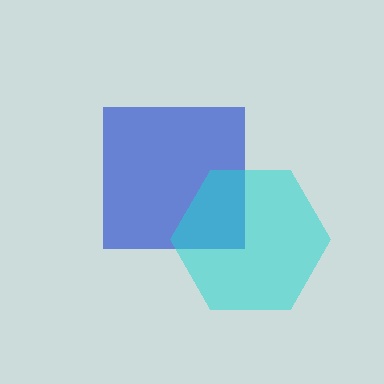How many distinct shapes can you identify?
There are 2 distinct shapes: a blue square, a cyan hexagon.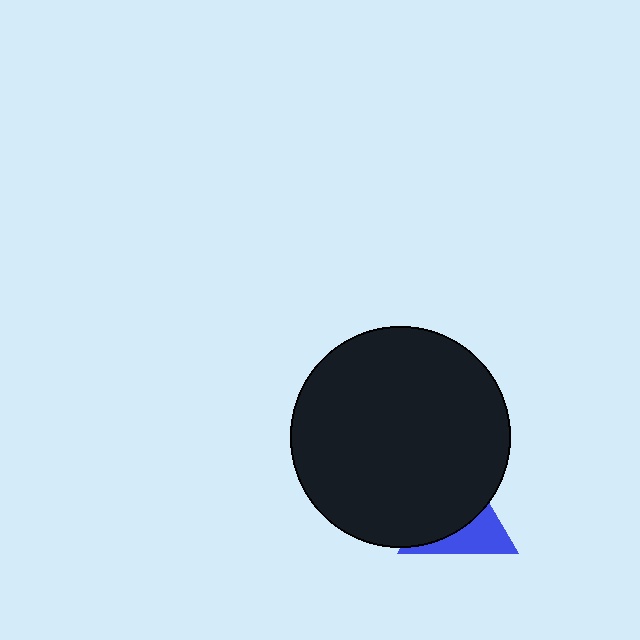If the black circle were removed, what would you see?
You would see the complete blue triangle.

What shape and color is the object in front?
The object in front is a black circle.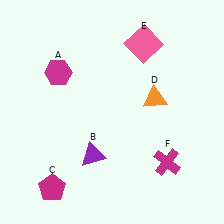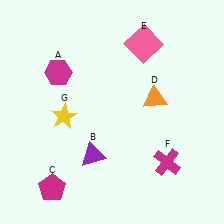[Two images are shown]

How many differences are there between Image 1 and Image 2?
There is 1 difference between the two images.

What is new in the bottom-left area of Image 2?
A yellow star (G) was added in the bottom-left area of Image 2.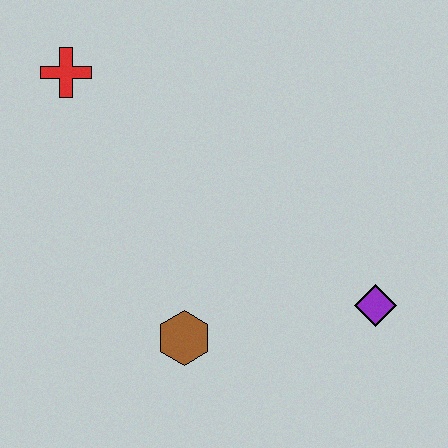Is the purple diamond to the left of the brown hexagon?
No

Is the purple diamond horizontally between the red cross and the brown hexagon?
No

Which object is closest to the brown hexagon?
The purple diamond is closest to the brown hexagon.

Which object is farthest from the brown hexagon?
The red cross is farthest from the brown hexagon.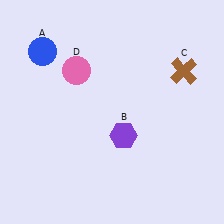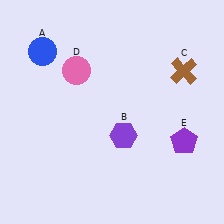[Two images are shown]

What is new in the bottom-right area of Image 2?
A purple pentagon (E) was added in the bottom-right area of Image 2.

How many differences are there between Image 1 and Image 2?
There is 1 difference between the two images.